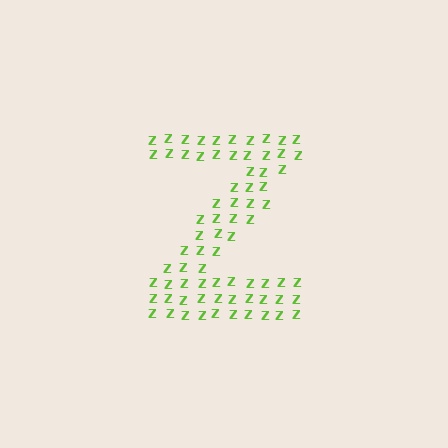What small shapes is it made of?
It is made of small letter Z's.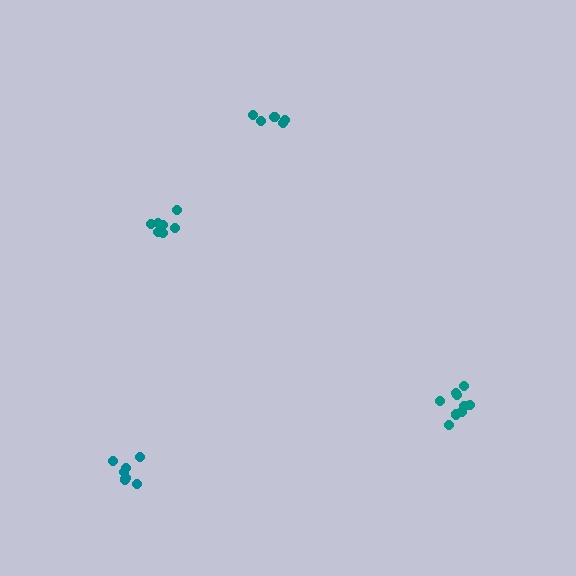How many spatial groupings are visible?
There are 4 spatial groupings.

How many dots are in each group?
Group 1: 7 dots, Group 2: 9 dots, Group 3: 6 dots, Group 4: 7 dots (29 total).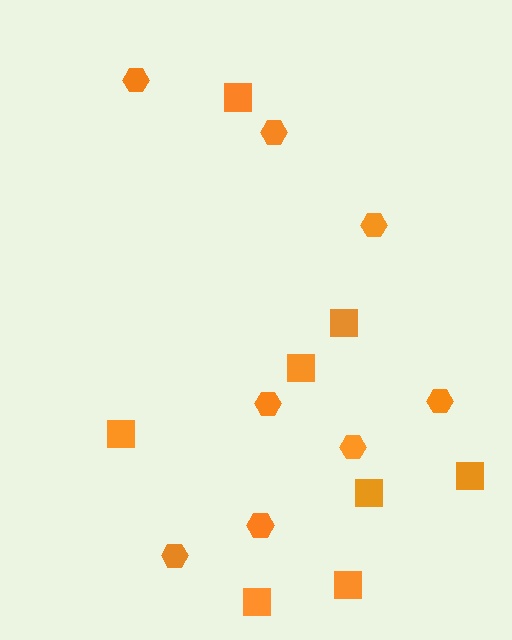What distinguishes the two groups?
There are 2 groups: one group of squares (8) and one group of hexagons (8).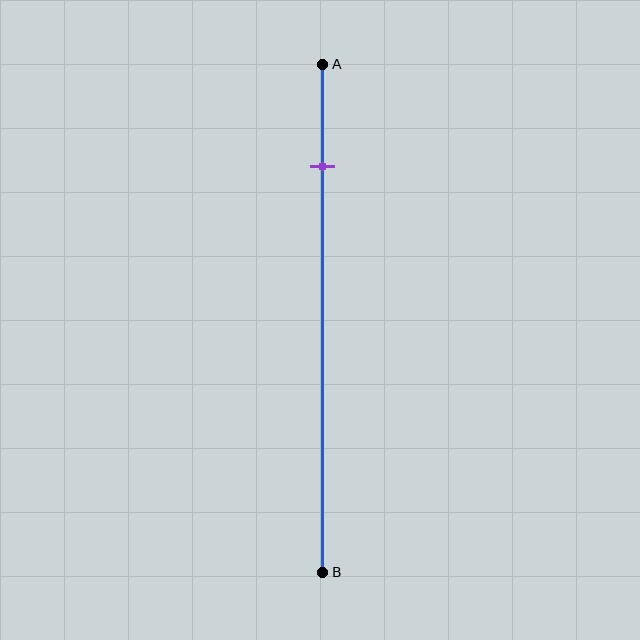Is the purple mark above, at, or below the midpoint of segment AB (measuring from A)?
The purple mark is above the midpoint of segment AB.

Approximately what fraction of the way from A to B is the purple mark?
The purple mark is approximately 20% of the way from A to B.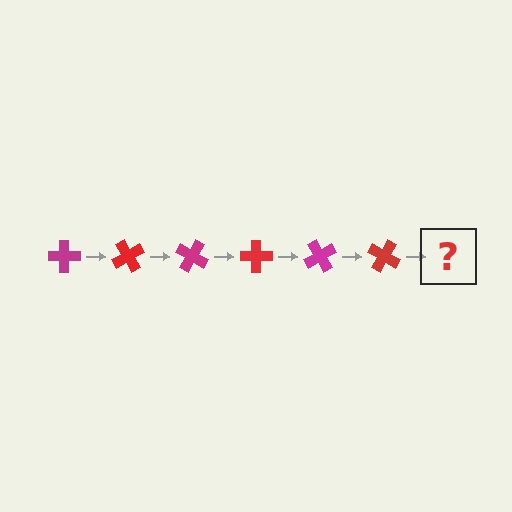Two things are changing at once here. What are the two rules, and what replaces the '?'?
The two rules are that it rotates 60 degrees each step and the color cycles through magenta and red. The '?' should be a magenta cross, rotated 360 degrees from the start.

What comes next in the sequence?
The next element should be a magenta cross, rotated 360 degrees from the start.